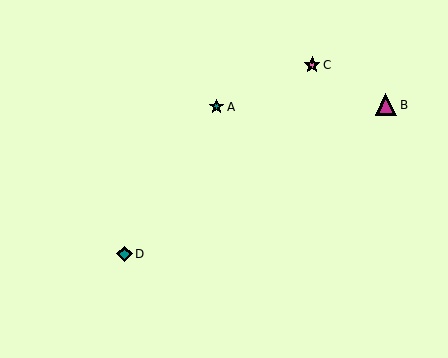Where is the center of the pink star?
The center of the pink star is at (312, 65).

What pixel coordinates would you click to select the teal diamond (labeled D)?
Click at (124, 254) to select the teal diamond D.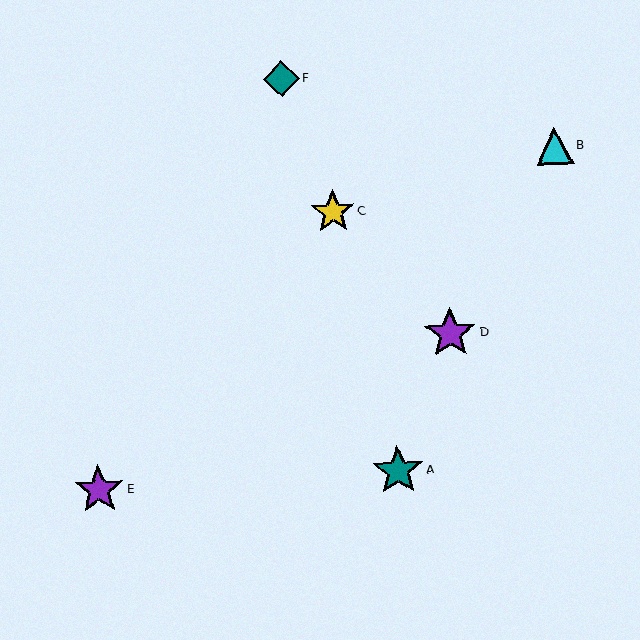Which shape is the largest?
The purple star (labeled D) is the largest.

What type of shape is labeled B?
Shape B is a cyan triangle.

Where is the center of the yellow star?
The center of the yellow star is at (333, 212).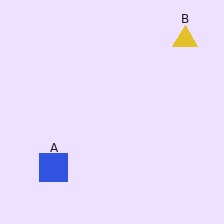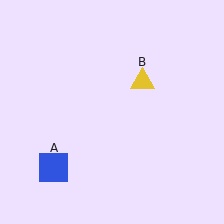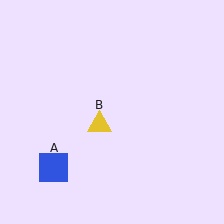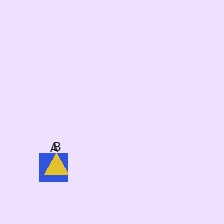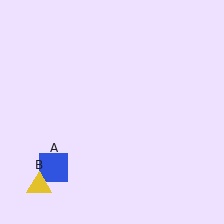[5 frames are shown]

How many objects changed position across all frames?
1 object changed position: yellow triangle (object B).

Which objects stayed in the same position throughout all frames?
Blue square (object A) remained stationary.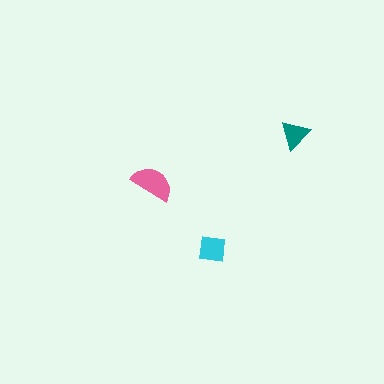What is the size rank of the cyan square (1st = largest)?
2nd.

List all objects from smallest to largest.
The teal triangle, the cyan square, the pink semicircle.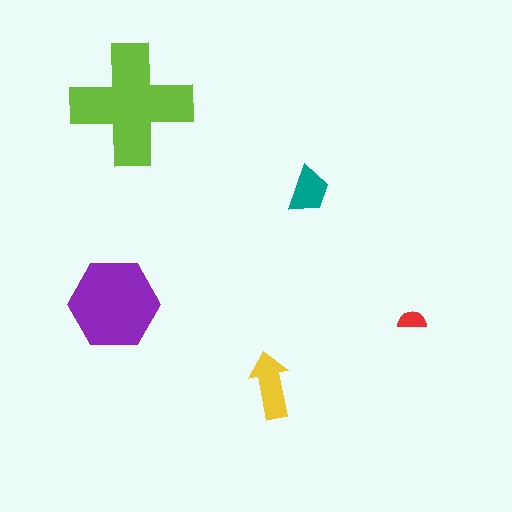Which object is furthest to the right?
The red semicircle is rightmost.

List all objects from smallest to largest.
The red semicircle, the teal trapezoid, the yellow arrow, the purple hexagon, the lime cross.